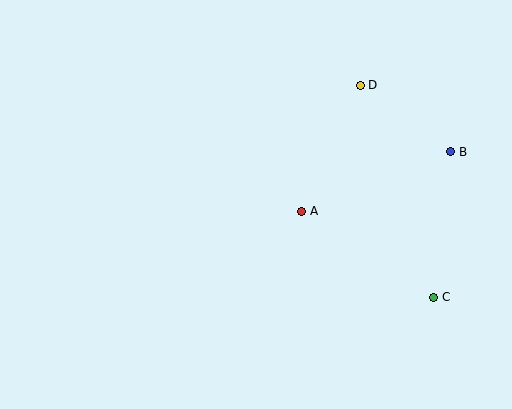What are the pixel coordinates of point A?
Point A is at (302, 211).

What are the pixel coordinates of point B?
Point B is at (451, 152).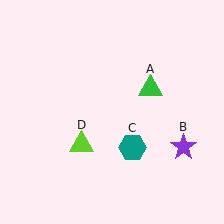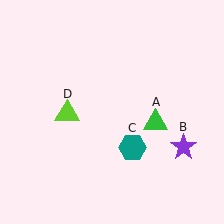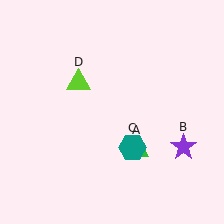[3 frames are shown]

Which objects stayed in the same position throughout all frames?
Purple star (object B) and teal hexagon (object C) remained stationary.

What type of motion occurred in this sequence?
The green triangle (object A), lime triangle (object D) rotated clockwise around the center of the scene.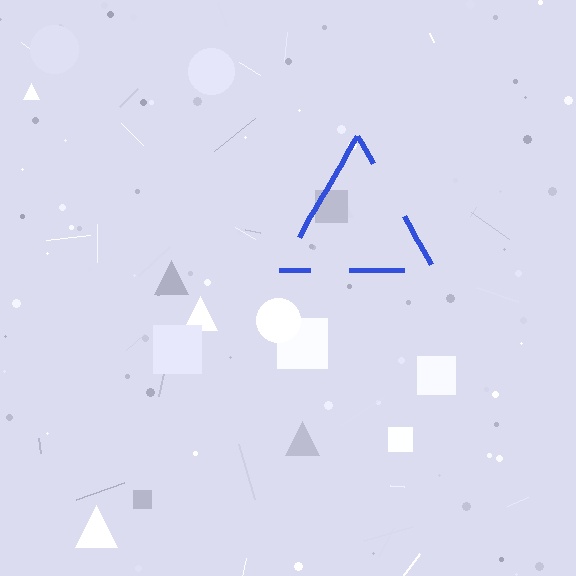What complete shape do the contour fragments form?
The contour fragments form a triangle.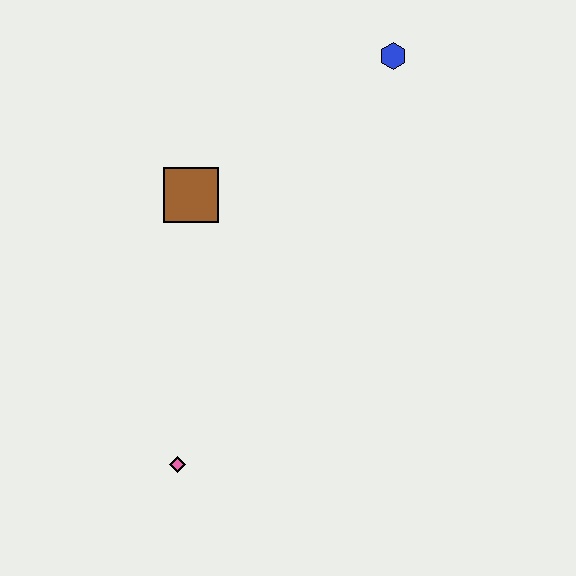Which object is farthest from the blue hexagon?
The pink diamond is farthest from the blue hexagon.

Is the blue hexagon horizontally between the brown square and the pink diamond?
No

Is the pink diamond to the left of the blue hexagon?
Yes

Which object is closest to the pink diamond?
The brown square is closest to the pink diamond.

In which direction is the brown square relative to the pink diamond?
The brown square is above the pink diamond.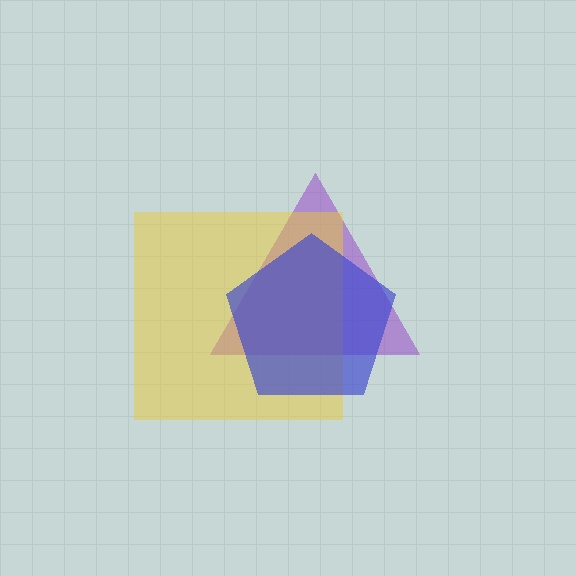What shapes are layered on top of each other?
The layered shapes are: a purple triangle, a yellow square, a blue pentagon.